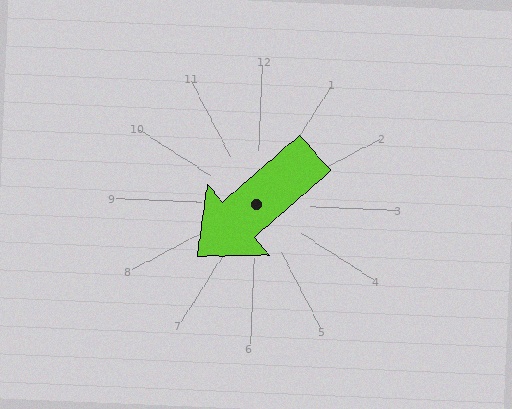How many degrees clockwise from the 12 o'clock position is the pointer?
Approximately 226 degrees.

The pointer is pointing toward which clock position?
Roughly 8 o'clock.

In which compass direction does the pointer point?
Southwest.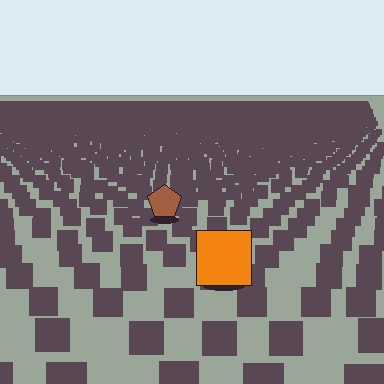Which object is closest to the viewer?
The orange square is closest. The texture marks near it are larger and more spread out.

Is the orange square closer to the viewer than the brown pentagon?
Yes. The orange square is closer — you can tell from the texture gradient: the ground texture is coarser near it.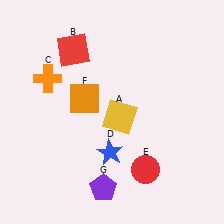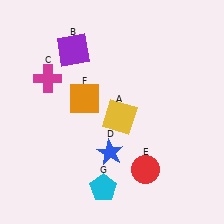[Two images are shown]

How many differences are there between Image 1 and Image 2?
There are 3 differences between the two images.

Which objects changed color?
B changed from red to purple. C changed from orange to magenta. G changed from purple to cyan.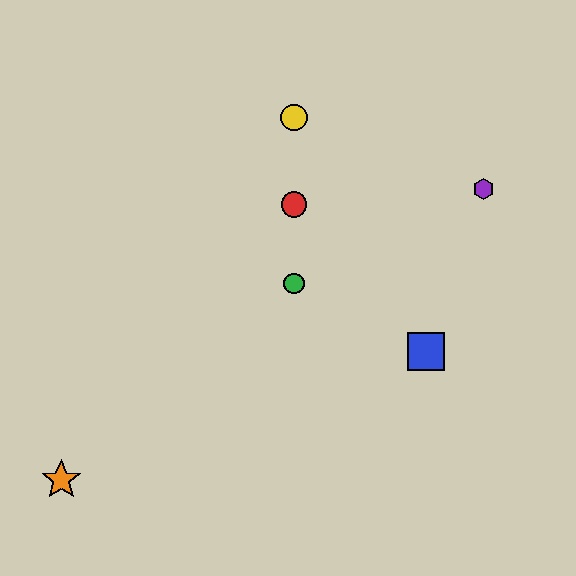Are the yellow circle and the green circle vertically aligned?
Yes, both are at x≈294.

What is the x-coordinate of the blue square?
The blue square is at x≈426.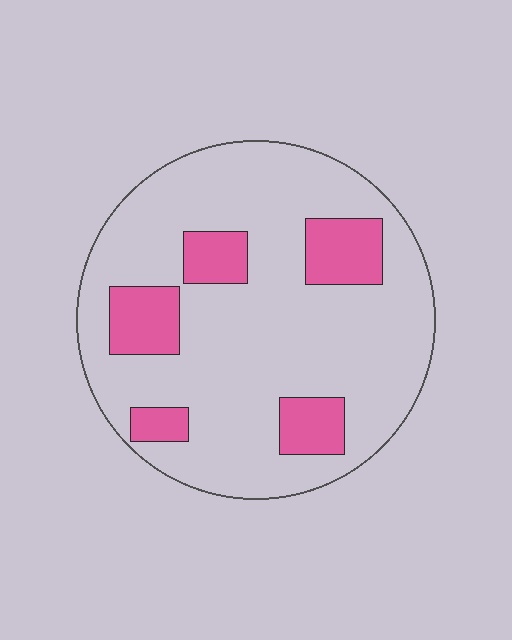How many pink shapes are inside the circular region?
5.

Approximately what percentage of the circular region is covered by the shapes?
Approximately 20%.